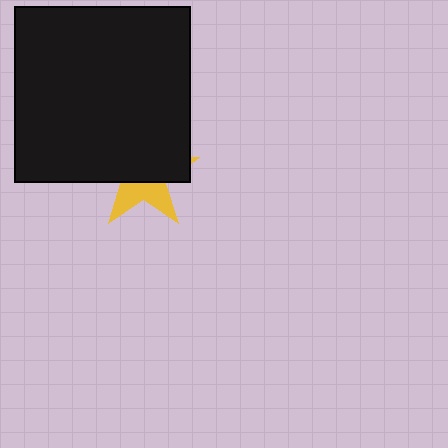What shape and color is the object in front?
The object in front is a black square.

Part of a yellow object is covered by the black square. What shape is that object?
It is a star.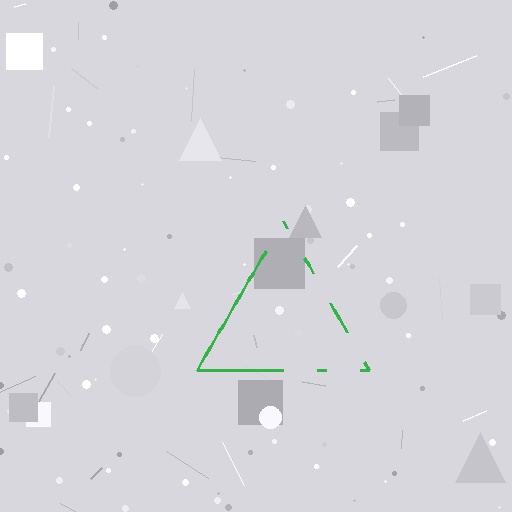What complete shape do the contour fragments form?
The contour fragments form a triangle.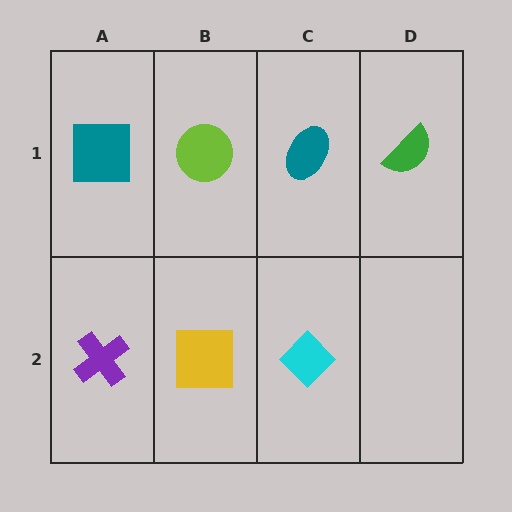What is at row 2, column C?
A cyan diamond.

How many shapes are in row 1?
4 shapes.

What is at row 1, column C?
A teal ellipse.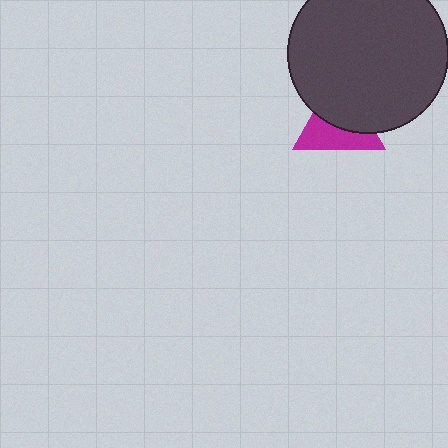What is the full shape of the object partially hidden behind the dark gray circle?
The partially hidden object is a magenta triangle.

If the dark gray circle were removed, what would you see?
You would see the complete magenta triangle.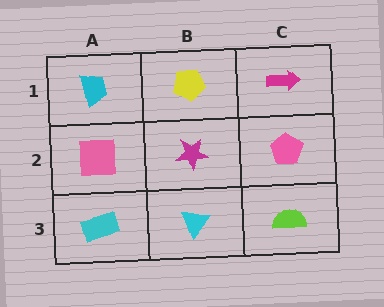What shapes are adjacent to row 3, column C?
A pink pentagon (row 2, column C), a cyan triangle (row 3, column B).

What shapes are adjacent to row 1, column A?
A pink square (row 2, column A), a yellow pentagon (row 1, column B).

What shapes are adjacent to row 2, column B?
A yellow pentagon (row 1, column B), a cyan triangle (row 3, column B), a pink square (row 2, column A), a pink pentagon (row 2, column C).